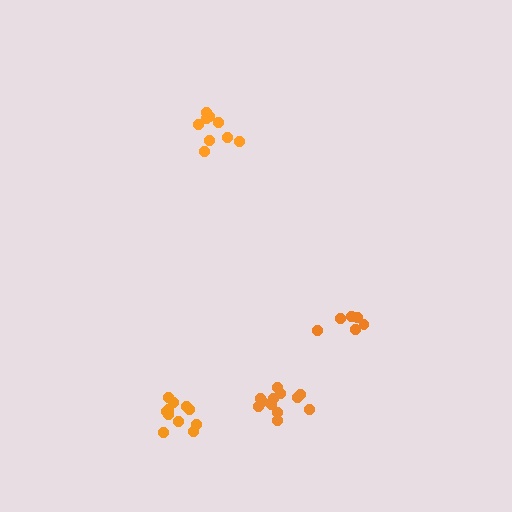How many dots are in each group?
Group 1: 11 dots, Group 2: 6 dots, Group 3: 12 dots, Group 4: 9 dots (38 total).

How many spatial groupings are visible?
There are 4 spatial groupings.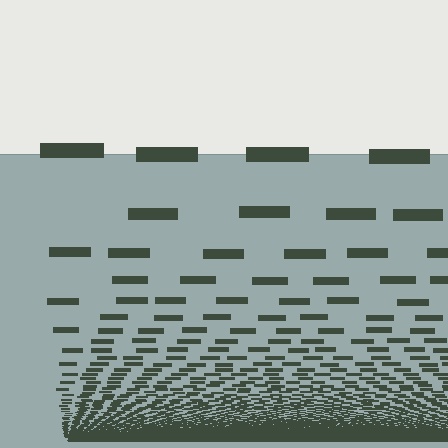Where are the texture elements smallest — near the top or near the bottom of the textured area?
Near the bottom.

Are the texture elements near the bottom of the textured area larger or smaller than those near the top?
Smaller. The gradient is inverted — elements near the bottom are smaller and denser.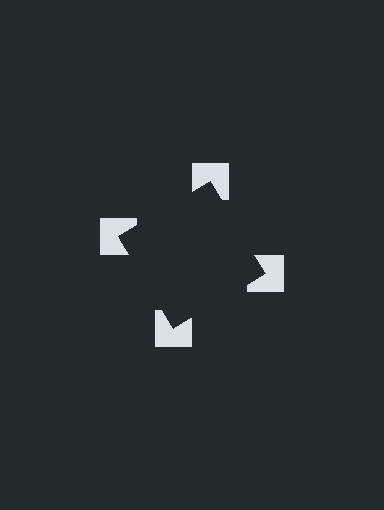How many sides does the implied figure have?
4 sides.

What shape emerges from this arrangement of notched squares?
An illusory square — its edges are inferred from the aligned wedge cuts in the notched squares, not physically drawn.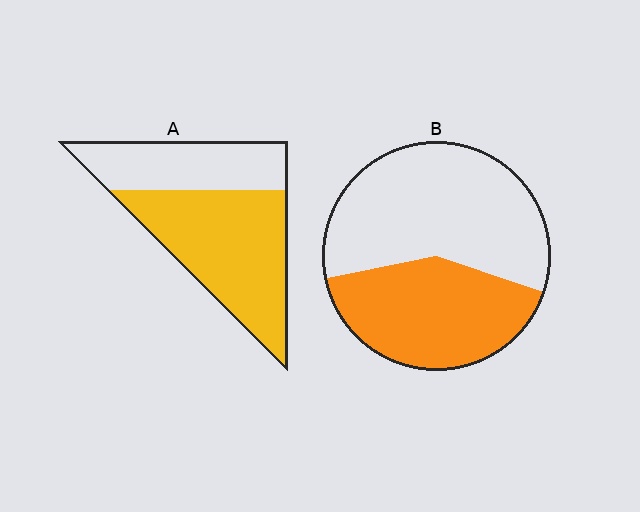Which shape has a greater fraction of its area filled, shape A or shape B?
Shape A.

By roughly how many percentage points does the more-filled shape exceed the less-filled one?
By roughly 20 percentage points (A over B).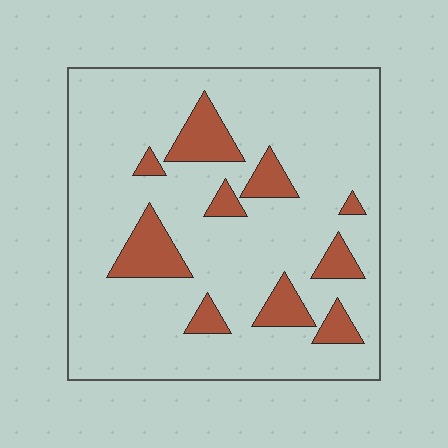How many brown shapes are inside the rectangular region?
10.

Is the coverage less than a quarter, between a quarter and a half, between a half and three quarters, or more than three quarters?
Less than a quarter.